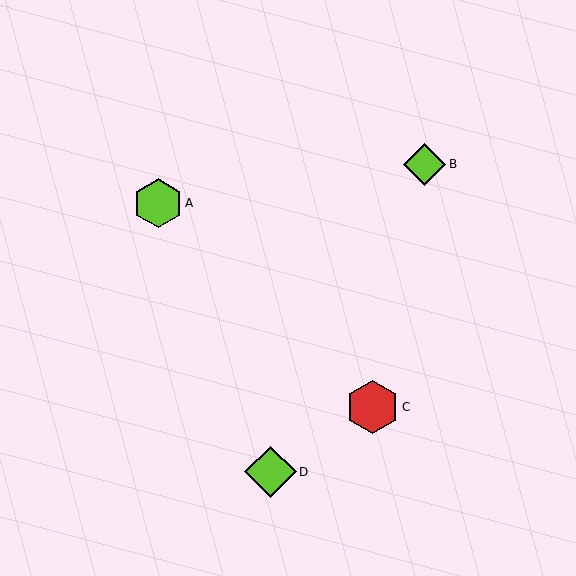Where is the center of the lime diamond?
The center of the lime diamond is at (425, 164).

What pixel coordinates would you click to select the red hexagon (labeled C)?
Click at (372, 407) to select the red hexagon C.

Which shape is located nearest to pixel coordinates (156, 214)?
The lime hexagon (labeled A) at (158, 203) is nearest to that location.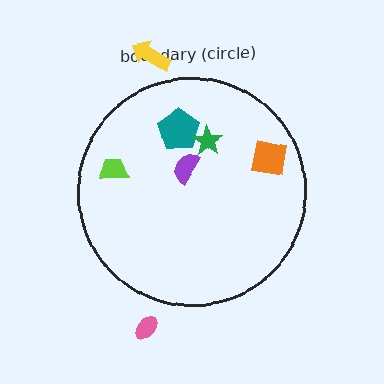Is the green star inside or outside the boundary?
Inside.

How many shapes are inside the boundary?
5 inside, 2 outside.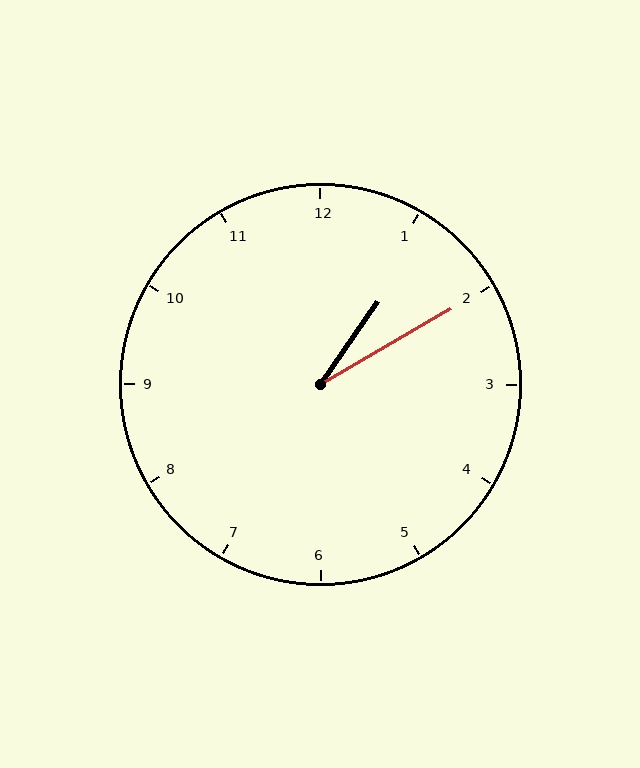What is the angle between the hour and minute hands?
Approximately 25 degrees.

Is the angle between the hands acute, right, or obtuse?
It is acute.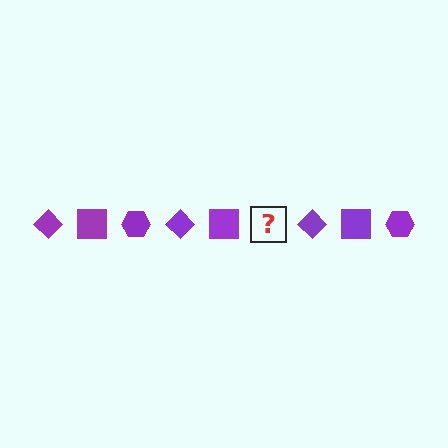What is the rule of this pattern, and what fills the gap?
The rule is that the pattern cycles through diamond, square, hexagon shapes in purple. The gap should be filled with a purple hexagon.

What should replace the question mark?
The question mark should be replaced with a purple hexagon.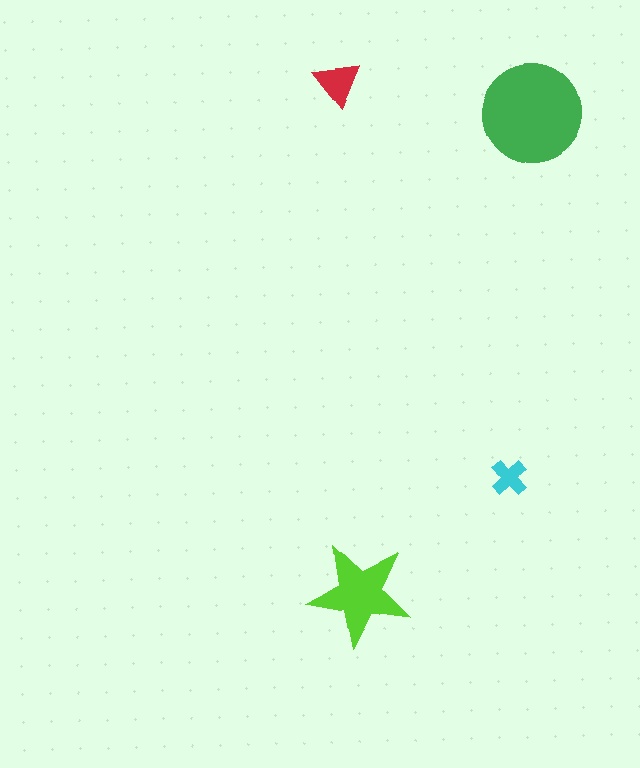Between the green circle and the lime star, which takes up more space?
The green circle.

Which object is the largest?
The green circle.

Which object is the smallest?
The cyan cross.